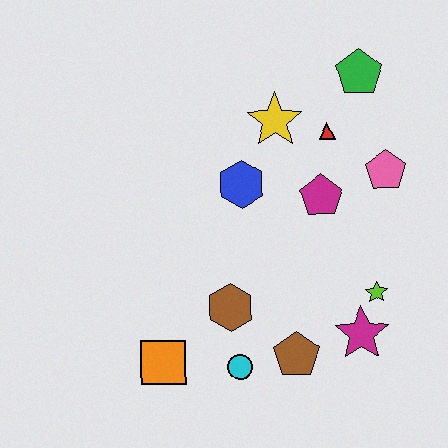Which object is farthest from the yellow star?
The orange square is farthest from the yellow star.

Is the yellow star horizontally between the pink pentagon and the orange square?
Yes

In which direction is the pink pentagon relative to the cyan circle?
The pink pentagon is above the cyan circle.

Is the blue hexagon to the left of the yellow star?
Yes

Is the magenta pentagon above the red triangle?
No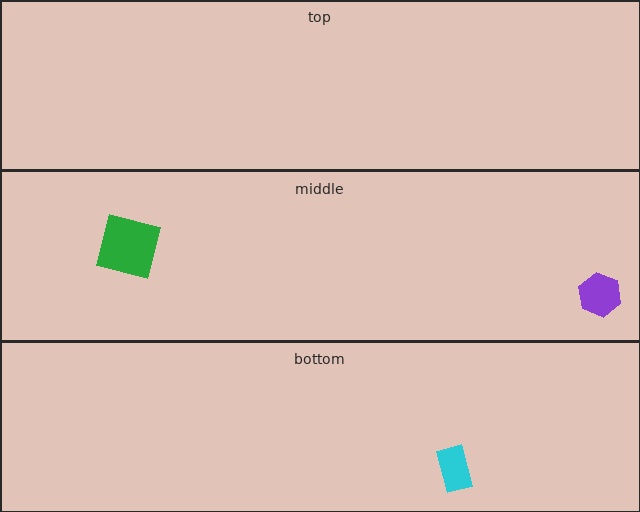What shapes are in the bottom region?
The cyan rectangle.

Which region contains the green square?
The middle region.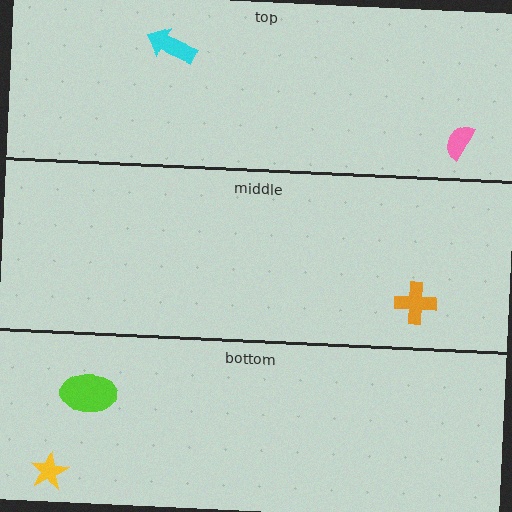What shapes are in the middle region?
The orange cross.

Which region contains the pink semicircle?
The top region.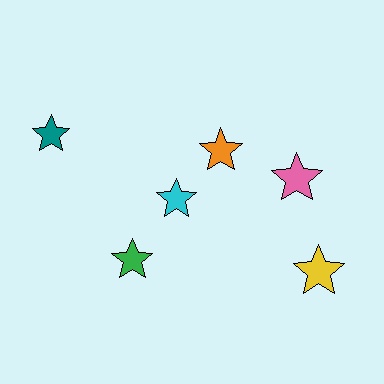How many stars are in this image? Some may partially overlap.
There are 6 stars.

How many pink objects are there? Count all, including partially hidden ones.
There is 1 pink object.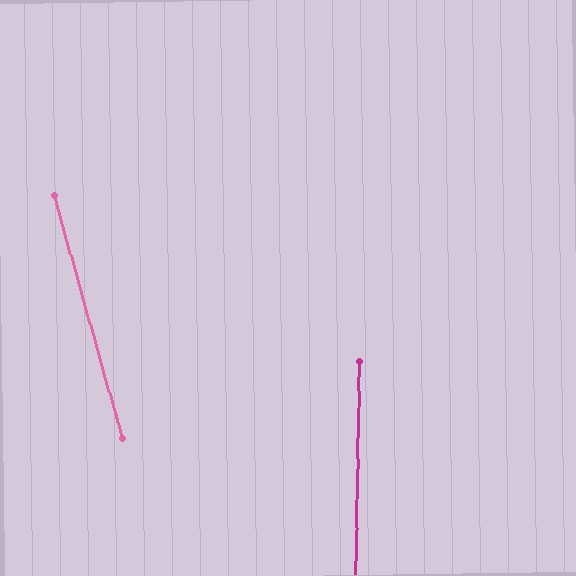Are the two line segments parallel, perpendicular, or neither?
Neither parallel nor perpendicular — they differ by about 17°.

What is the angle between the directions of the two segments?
Approximately 17 degrees.